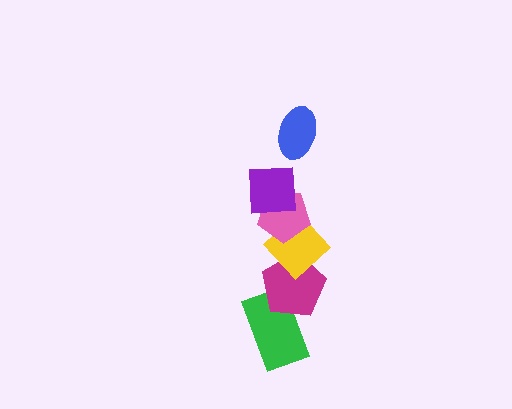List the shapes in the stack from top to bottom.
From top to bottom: the blue ellipse, the purple square, the pink pentagon, the yellow diamond, the magenta pentagon, the green rectangle.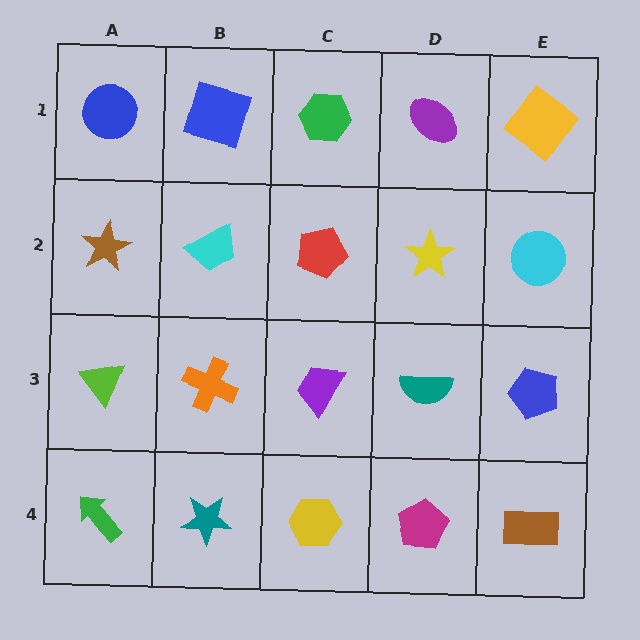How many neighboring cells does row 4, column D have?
3.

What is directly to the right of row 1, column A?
A blue square.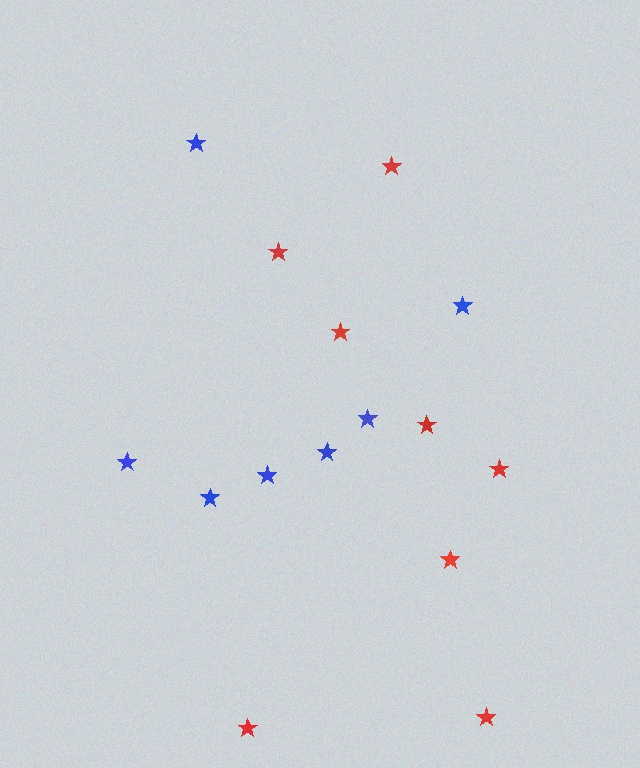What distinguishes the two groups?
There are 2 groups: one group of red stars (8) and one group of blue stars (7).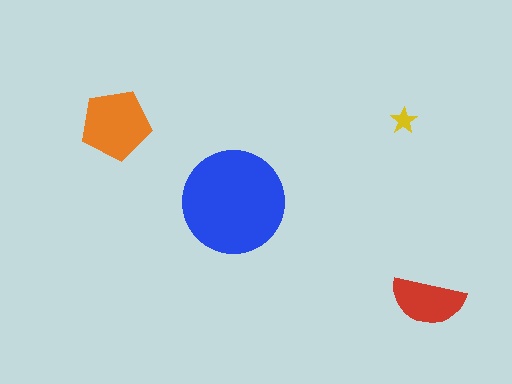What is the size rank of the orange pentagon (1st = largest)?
2nd.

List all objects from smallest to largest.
The yellow star, the red semicircle, the orange pentagon, the blue circle.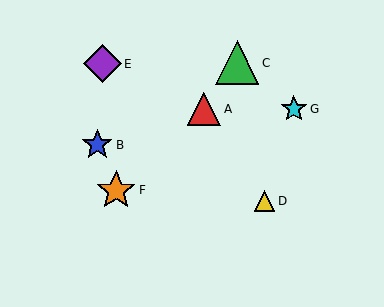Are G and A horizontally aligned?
Yes, both are at y≈109.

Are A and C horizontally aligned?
No, A is at y≈109 and C is at y≈63.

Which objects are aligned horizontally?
Objects A, G are aligned horizontally.